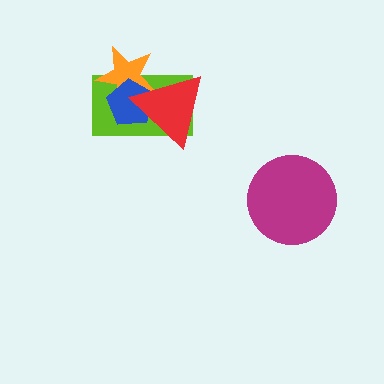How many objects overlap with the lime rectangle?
3 objects overlap with the lime rectangle.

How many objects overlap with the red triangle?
3 objects overlap with the red triangle.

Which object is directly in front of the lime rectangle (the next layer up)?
The orange star is directly in front of the lime rectangle.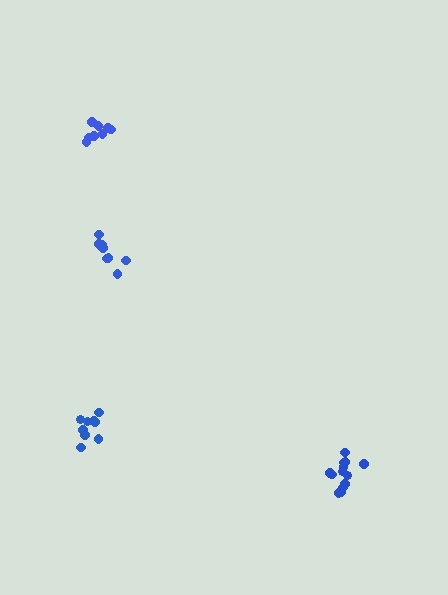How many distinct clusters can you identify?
There are 4 distinct clusters.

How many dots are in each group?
Group 1: 13 dots, Group 2: 8 dots, Group 3: 9 dots, Group 4: 8 dots (38 total).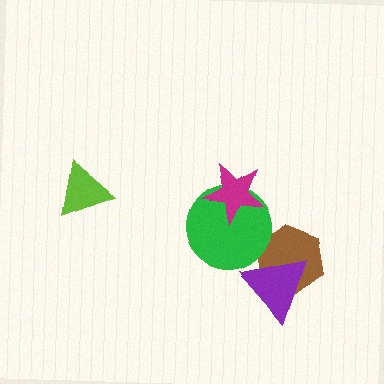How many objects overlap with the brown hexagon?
2 objects overlap with the brown hexagon.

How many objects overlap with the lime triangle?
0 objects overlap with the lime triangle.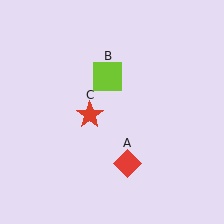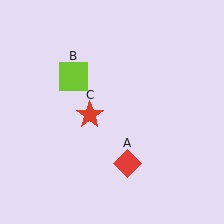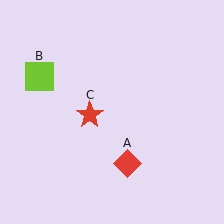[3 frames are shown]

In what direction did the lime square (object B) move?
The lime square (object B) moved left.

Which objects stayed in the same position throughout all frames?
Red diamond (object A) and red star (object C) remained stationary.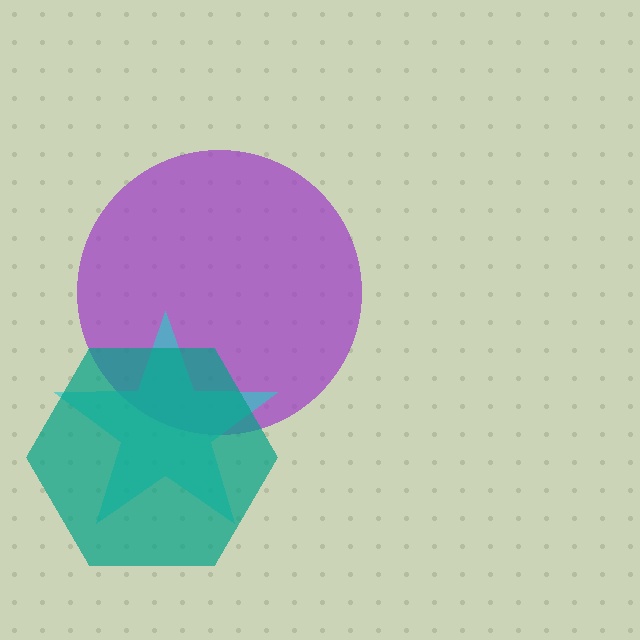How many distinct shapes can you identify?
There are 3 distinct shapes: a purple circle, a cyan star, a teal hexagon.